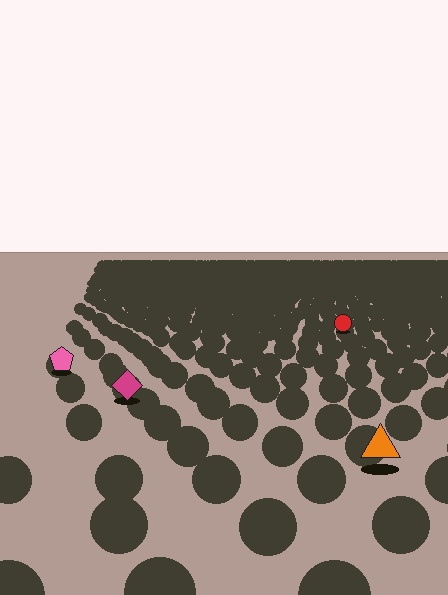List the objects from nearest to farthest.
From nearest to farthest: the orange triangle, the magenta diamond, the pink pentagon, the red circle.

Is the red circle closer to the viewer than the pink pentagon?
No. The pink pentagon is closer — you can tell from the texture gradient: the ground texture is coarser near it.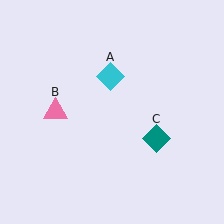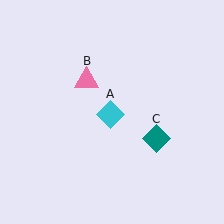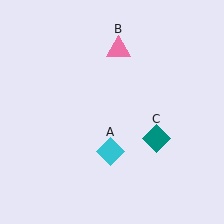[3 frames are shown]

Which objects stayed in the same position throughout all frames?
Teal diamond (object C) remained stationary.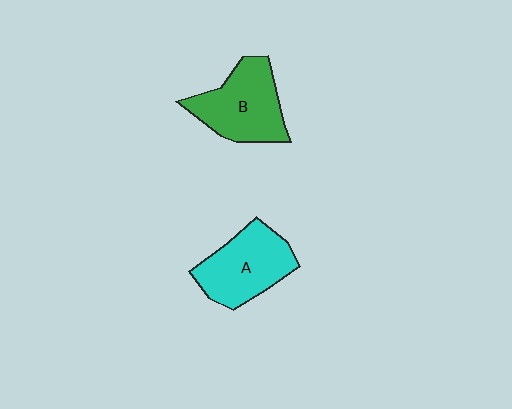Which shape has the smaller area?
Shape A (cyan).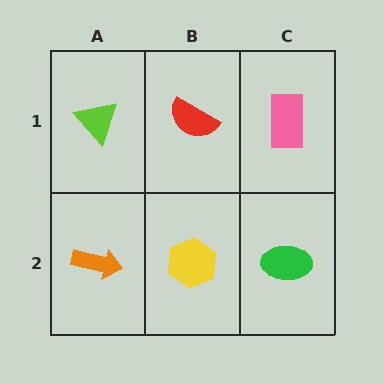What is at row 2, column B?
A yellow hexagon.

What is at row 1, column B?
A red semicircle.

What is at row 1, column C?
A pink rectangle.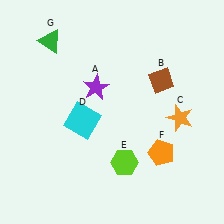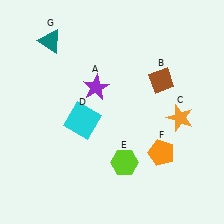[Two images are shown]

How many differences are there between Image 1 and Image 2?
There is 1 difference between the two images.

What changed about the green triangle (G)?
In Image 1, G is green. In Image 2, it changed to teal.